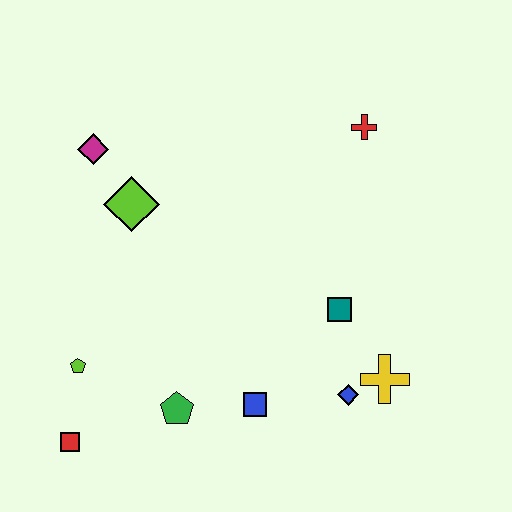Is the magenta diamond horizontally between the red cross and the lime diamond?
No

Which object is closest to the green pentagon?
The blue square is closest to the green pentagon.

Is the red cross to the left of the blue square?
No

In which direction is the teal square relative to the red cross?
The teal square is below the red cross.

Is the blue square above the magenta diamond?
No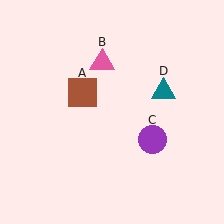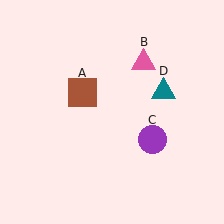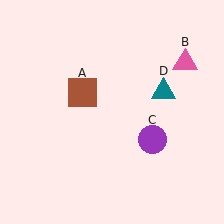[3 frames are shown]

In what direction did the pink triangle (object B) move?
The pink triangle (object B) moved right.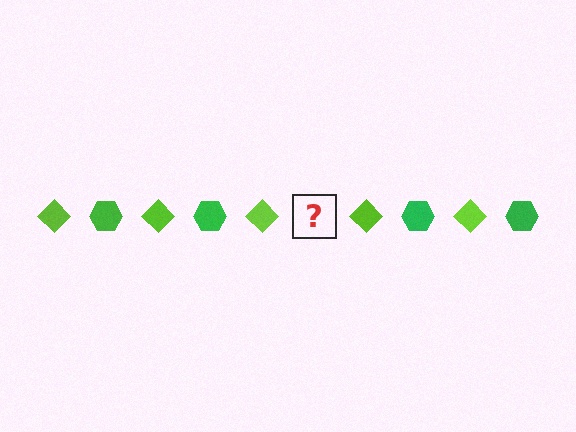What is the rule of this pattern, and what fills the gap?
The rule is that the pattern alternates between lime diamond and green hexagon. The gap should be filled with a green hexagon.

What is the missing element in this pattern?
The missing element is a green hexagon.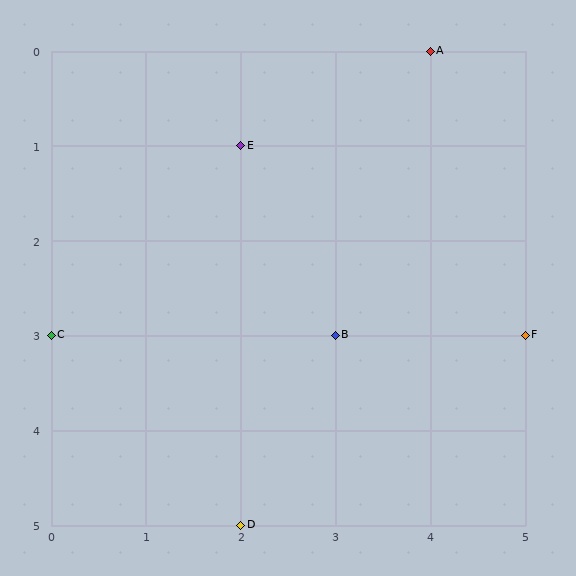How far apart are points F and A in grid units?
Points F and A are 1 column and 3 rows apart (about 3.2 grid units diagonally).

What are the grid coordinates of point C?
Point C is at grid coordinates (0, 3).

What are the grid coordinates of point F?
Point F is at grid coordinates (5, 3).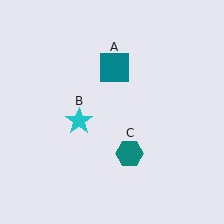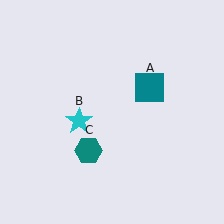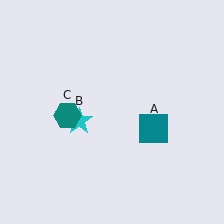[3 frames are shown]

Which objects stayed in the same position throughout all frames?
Cyan star (object B) remained stationary.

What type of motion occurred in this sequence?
The teal square (object A), teal hexagon (object C) rotated clockwise around the center of the scene.